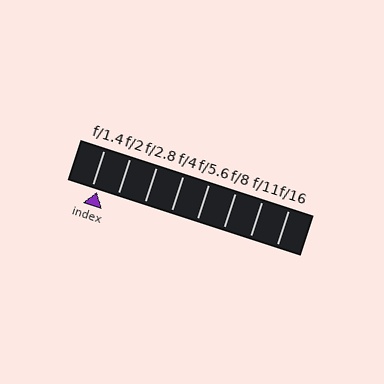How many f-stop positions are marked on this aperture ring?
There are 8 f-stop positions marked.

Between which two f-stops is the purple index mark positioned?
The index mark is between f/1.4 and f/2.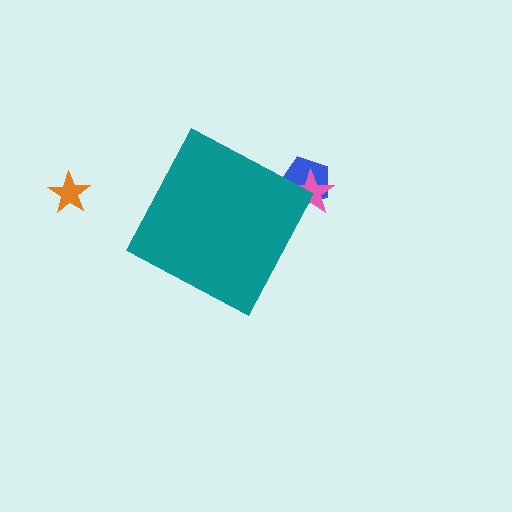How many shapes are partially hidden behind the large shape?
2 shapes are partially hidden.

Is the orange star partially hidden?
No, the orange star is fully visible.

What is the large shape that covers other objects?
A teal diamond.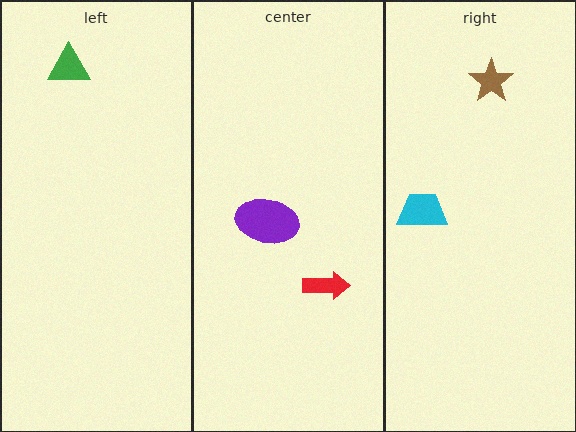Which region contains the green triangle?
The left region.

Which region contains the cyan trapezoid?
The right region.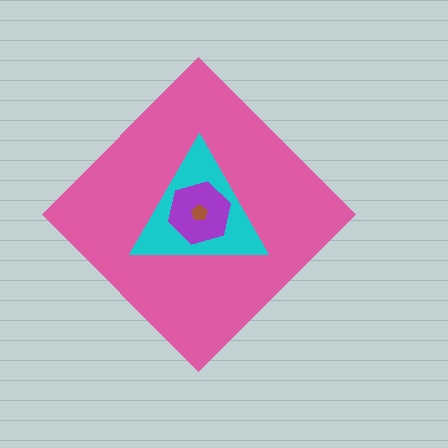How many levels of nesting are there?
4.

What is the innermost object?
The brown pentagon.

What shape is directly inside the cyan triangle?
The purple hexagon.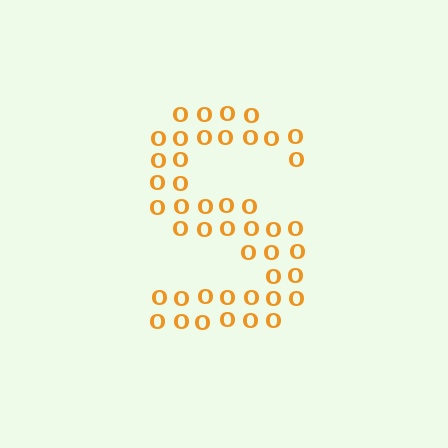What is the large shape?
The large shape is the letter S.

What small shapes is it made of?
It is made of small letter O's.